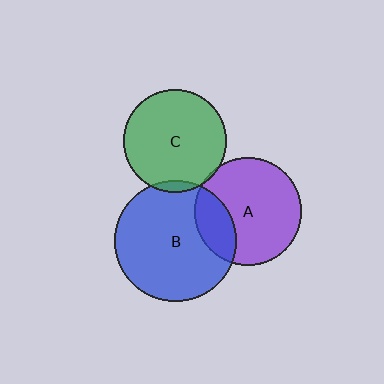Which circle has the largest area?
Circle B (blue).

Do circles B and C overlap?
Yes.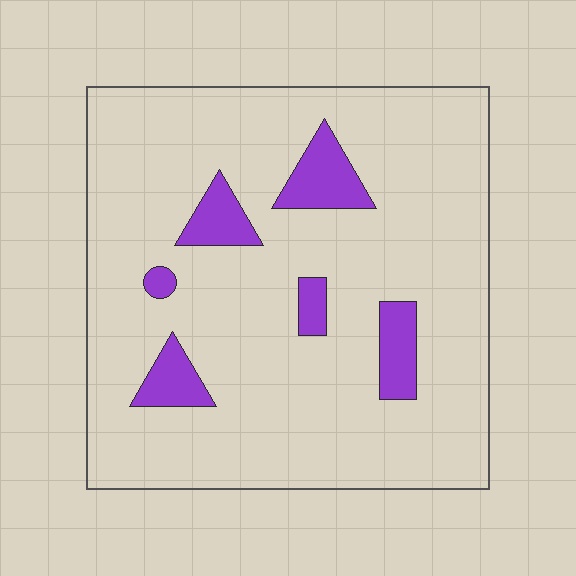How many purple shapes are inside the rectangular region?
6.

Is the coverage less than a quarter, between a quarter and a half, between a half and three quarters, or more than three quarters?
Less than a quarter.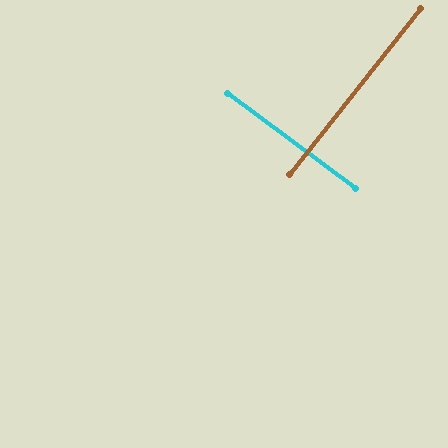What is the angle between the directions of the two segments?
Approximately 88 degrees.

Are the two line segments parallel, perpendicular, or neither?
Perpendicular — they meet at approximately 88°.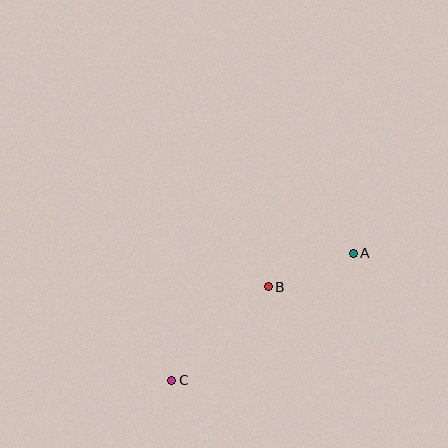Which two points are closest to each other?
Points A and B are closest to each other.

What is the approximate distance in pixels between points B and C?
The distance between B and C is approximately 134 pixels.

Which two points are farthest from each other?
Points A and C are farthest from each other.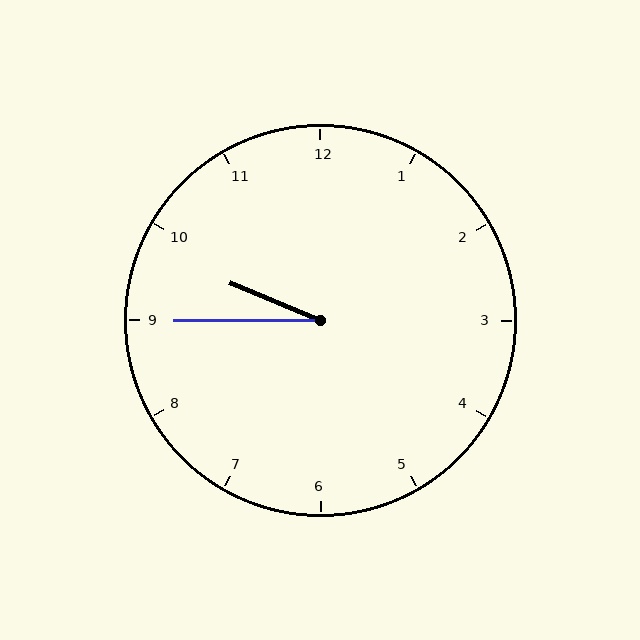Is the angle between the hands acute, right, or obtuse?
It is acute.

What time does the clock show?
9:45.